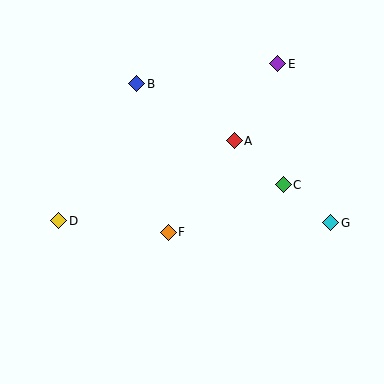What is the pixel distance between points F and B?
The distance between F and B is 152 pixels.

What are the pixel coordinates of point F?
Point F is at (168, 232).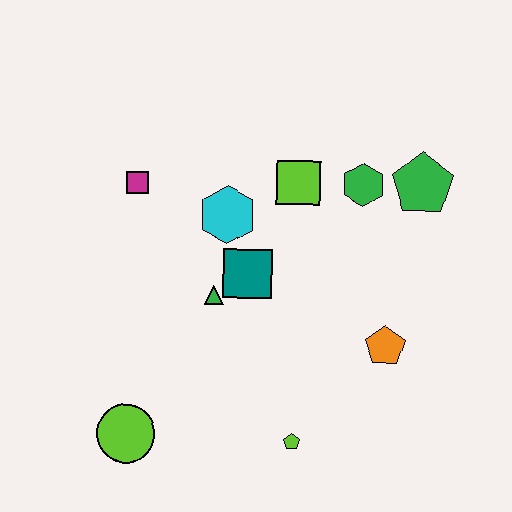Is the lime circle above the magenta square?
No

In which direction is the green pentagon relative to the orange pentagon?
The green pentagon is above the orange pentagon.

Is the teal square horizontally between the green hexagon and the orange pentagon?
No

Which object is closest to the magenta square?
The cyan hexagon is closest to the magenta square.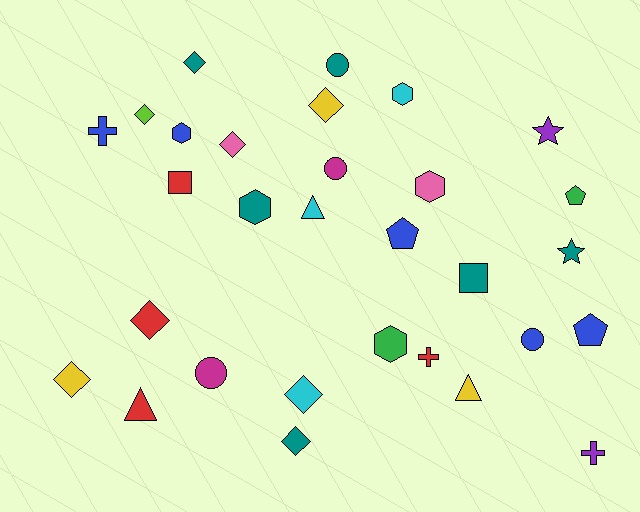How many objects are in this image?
There are 30 objects.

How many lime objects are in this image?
There is 1 lime object.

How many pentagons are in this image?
There are 3 pentagons.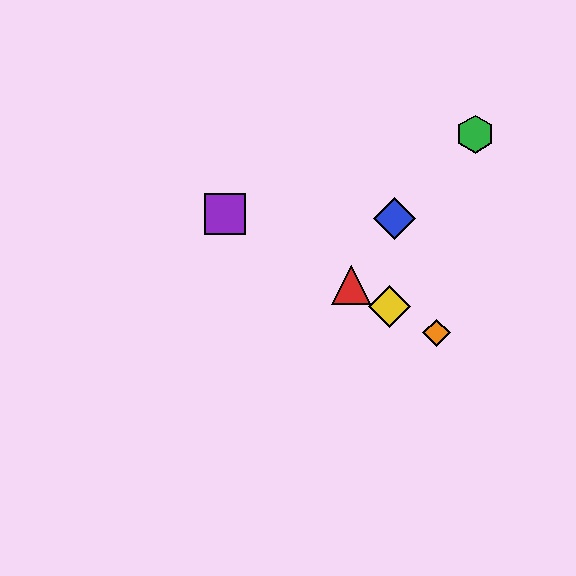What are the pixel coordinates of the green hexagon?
The green hexagon is at (475, 134).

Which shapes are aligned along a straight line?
The red triangle, the yellow diamond, the purple square, the orange diamond are aligned along a straight line.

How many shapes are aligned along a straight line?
4 shapes (the red triangle, the yellow diamond, the purple square, the orange diamond) are aligned along a straight line.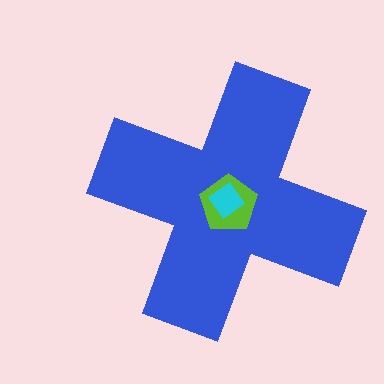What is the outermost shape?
The blue cross.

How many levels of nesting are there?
3.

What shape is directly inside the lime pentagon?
The cyan diamond.